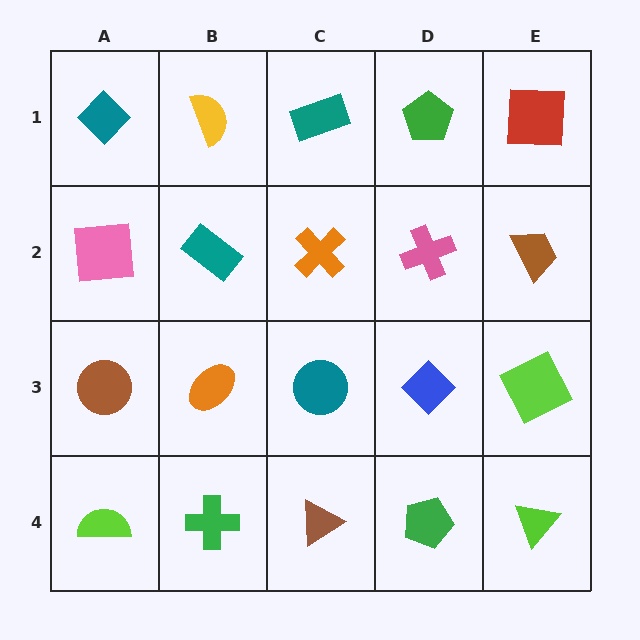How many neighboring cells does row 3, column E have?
3.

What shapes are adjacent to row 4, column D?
A blue diamond (row 3, column D), a brown triangle (row 4, column C), a lime triangle (row 4, column E).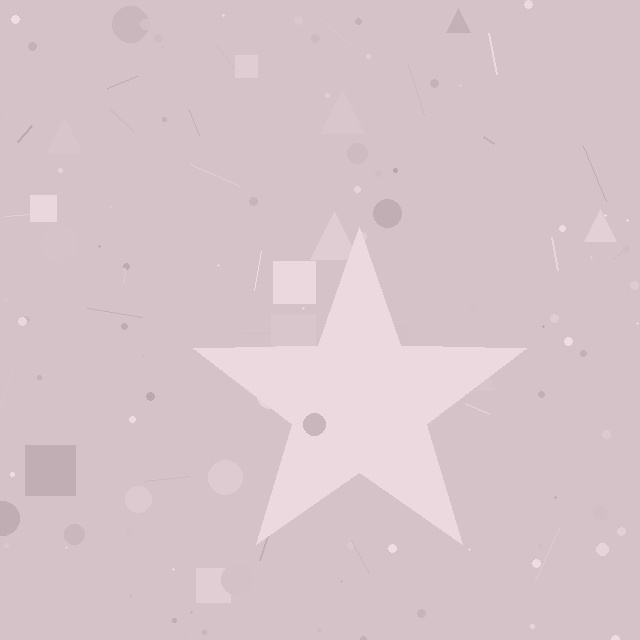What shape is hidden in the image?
A star is hidden in the image.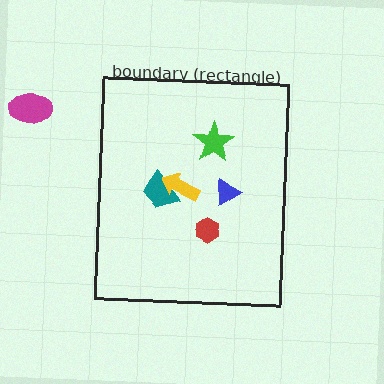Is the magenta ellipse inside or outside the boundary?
Outside.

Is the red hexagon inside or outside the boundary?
Inside.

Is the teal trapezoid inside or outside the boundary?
Inside.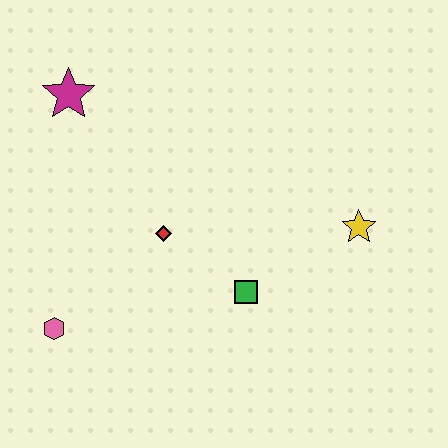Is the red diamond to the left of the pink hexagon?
No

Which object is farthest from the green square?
The magenta star is farthest from the green square.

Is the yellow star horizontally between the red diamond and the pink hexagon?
No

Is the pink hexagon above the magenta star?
No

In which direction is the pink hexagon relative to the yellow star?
The pink hexagon is to the left of the yellow star.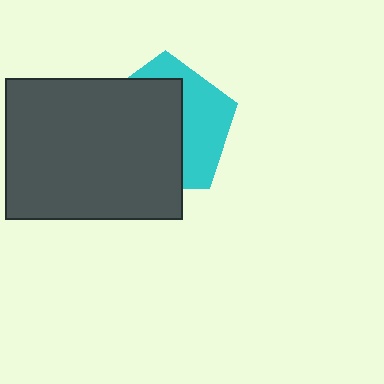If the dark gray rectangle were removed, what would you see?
You would see the complete cyan pentagon.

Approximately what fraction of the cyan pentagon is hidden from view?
Roughly 61% of the cyan pentagon is hidden behind the dark gray rectangle.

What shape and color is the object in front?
The object in front is a dark gray rectangle.